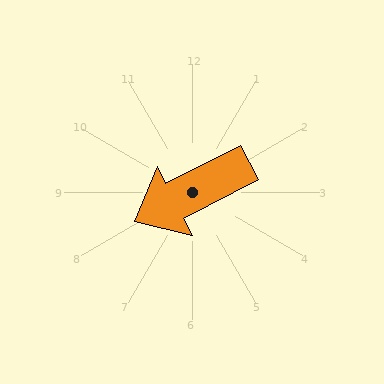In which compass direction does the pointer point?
Southwest.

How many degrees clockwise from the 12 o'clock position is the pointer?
Approximately 243 degrees.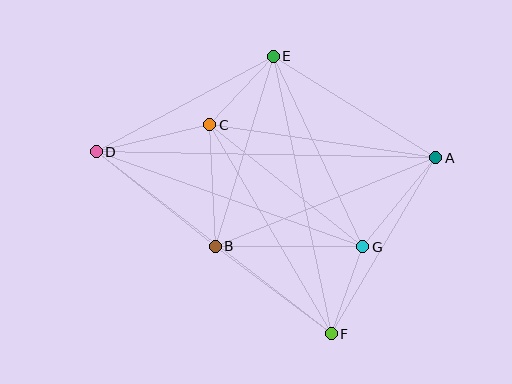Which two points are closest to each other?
Points F and G are closest to each other.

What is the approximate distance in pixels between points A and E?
The distance between A and E is approximately 191 pixels.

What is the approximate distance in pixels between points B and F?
The distance between B and F is approximately 145 pixels.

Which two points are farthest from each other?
Points A and D are farthest from each other.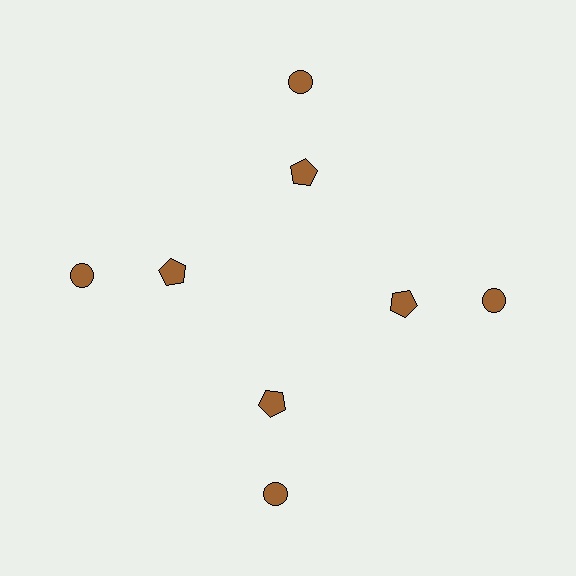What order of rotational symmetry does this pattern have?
This pattern has 4-fold rotational symmetry.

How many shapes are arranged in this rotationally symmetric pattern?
There are 8 shapes, arranged in 4 groups of 2.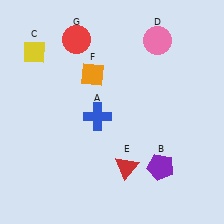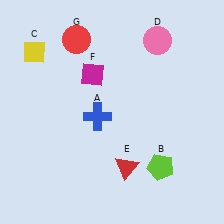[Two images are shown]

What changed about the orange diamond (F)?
In Image 1, F is orange. In Image 2, it changed to magenta.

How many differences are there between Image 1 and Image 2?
There are 2 differences between the two images.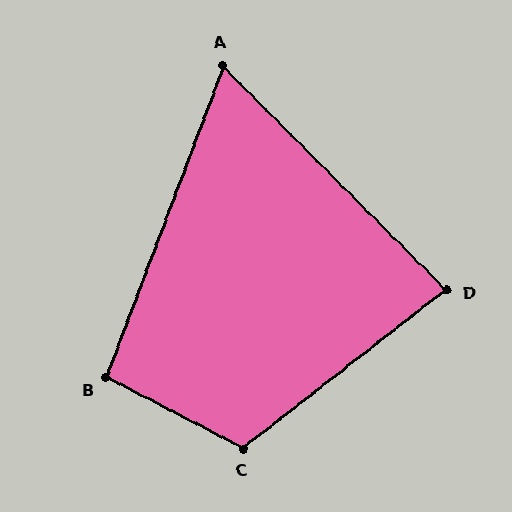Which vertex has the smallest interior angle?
A, at approximately 66 degrees.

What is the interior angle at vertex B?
Approximately 97 degrees (obtuse).